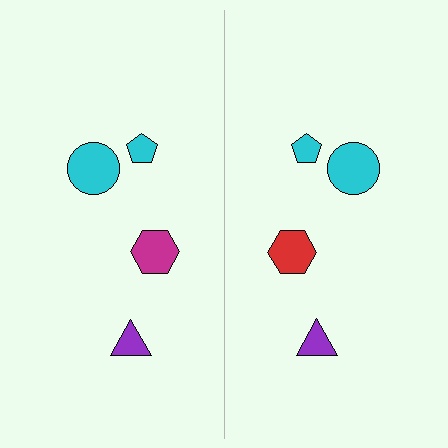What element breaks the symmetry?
The red hexagon on the right side breaks the symmetry — its mirror counterpart is magenta.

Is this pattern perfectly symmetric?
No, the pattern is not perfectly symmetric. The red hexagon on the right side breaks the symmetry — its mirror counterpart is magenta.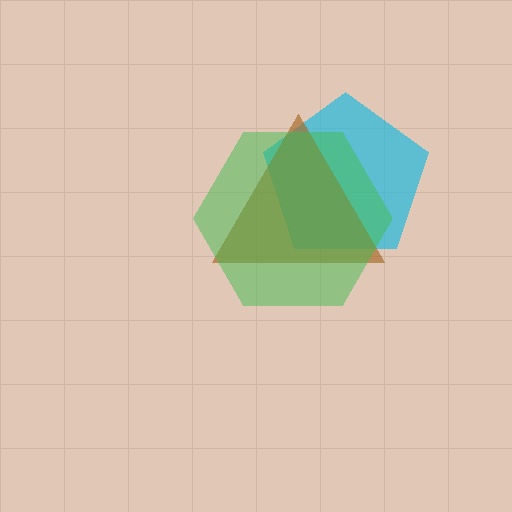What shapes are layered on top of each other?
The layered shapes are: a cyan pentagon, a brown triangle, a green hexagon.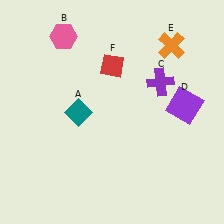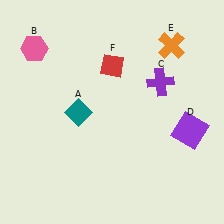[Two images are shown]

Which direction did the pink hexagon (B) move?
The pink hexagon (B) moved left.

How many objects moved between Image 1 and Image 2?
2 objects moved between the two images.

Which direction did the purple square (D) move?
The purple square (D) moved down.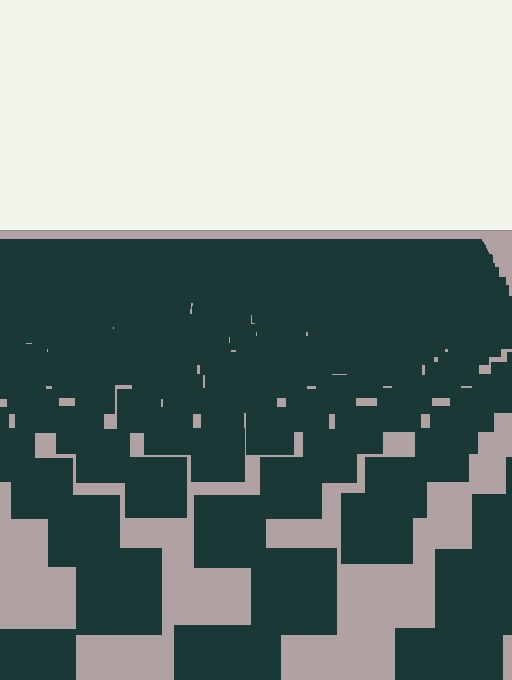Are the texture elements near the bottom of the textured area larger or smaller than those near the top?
Larger. Near the bottom, elements are closer to the viewer and appear at a bigger on-screen size.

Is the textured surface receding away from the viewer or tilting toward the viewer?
The surface is receding away from the viewer. Texture elements get smaller and denser toward the top.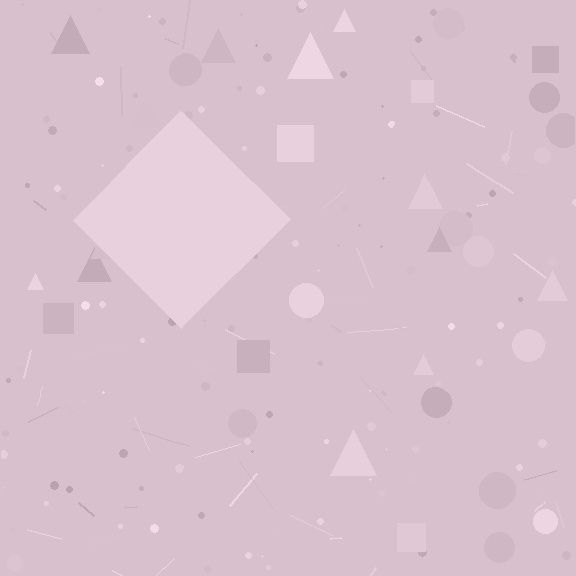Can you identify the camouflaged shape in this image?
The camouflaged shape is a diamond.